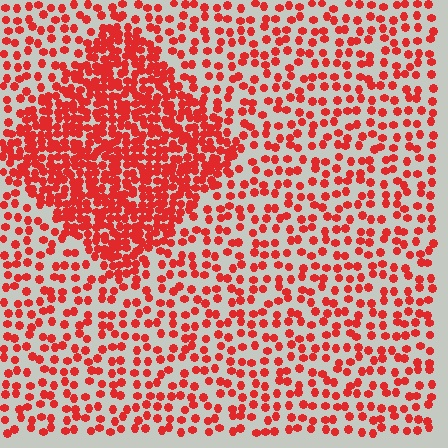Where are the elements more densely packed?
The elements are more densely packed inside the diamond boundary.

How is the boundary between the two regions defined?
The boundary is defined by a change in element density (approximately 2.4x ratio). All elements are the same color, size, and shape.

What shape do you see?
I see a diamond.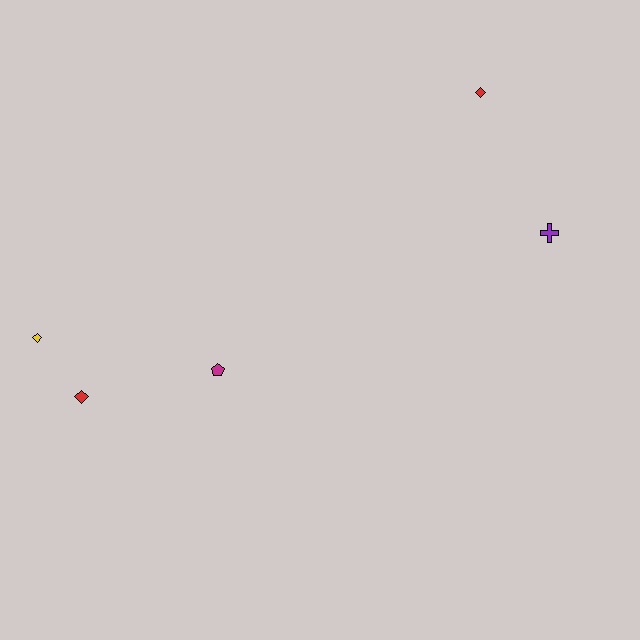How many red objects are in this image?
There are 2 red objects.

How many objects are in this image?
There are 5 objects.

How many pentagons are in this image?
There is 1 pentagon.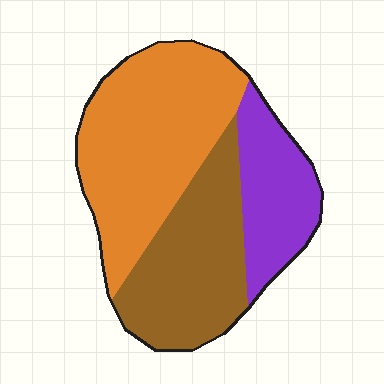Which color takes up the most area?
Orange, at roughly 45%.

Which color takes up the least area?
Purple, at roughly 20%.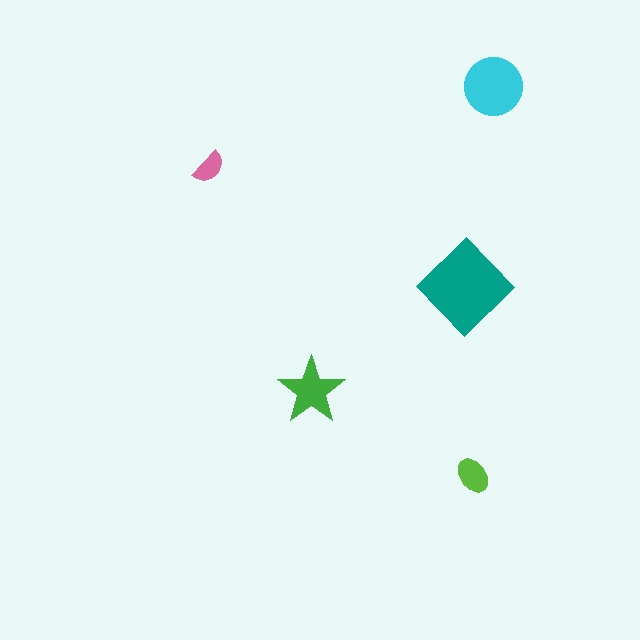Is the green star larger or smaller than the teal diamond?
Smaller.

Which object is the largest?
The teal diamond.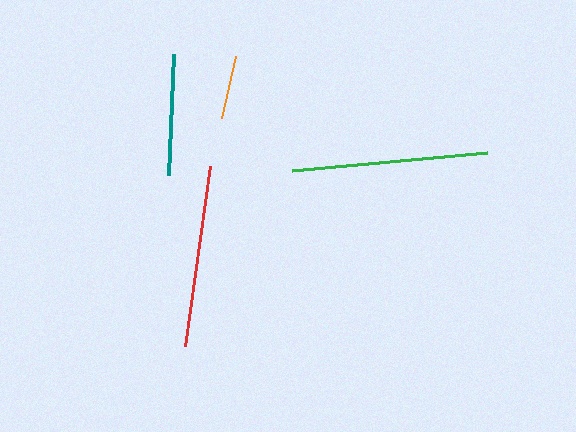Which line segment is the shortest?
The orange line is the shortest at approximately 64 pixels.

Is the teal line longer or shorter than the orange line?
The teal line is longer than the orange line.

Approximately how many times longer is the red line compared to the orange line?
The red line is approximately 2.8 times the length of the orange line.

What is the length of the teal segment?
The teal segment is approximately 121 pixels long.